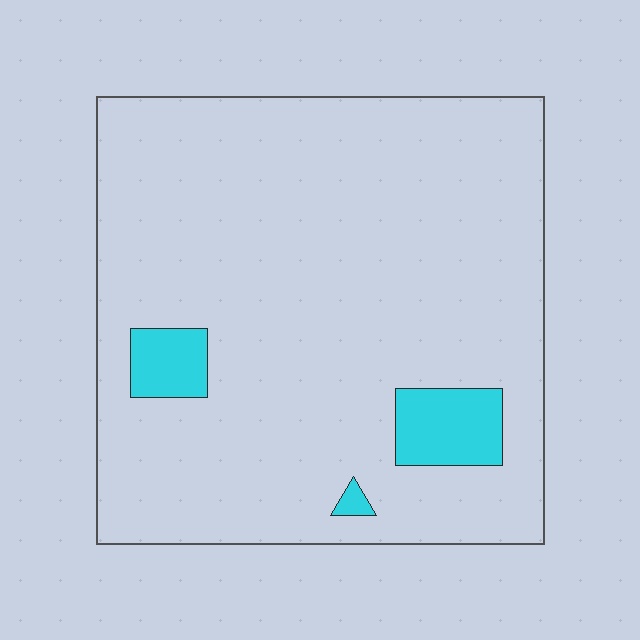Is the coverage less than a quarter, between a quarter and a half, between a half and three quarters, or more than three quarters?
Less than a quarter.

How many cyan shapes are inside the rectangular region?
3.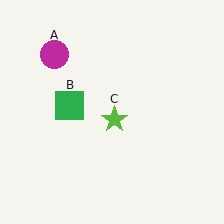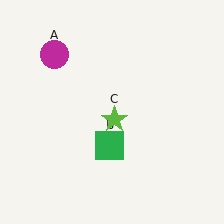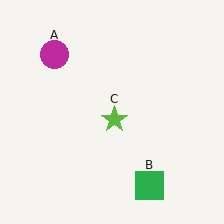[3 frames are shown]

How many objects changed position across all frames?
1 object changed position: green square (object B).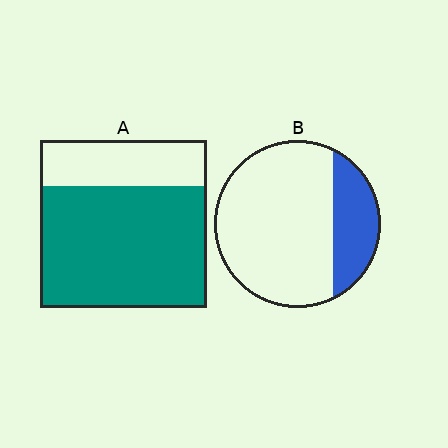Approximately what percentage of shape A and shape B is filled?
A is approximately 75% and B is approximately 25%.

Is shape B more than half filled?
No.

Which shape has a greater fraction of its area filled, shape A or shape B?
Shape A.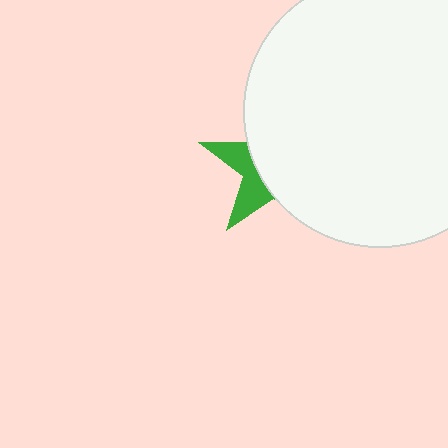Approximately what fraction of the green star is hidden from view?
Roughly 69% of the green star is hidden behind the white circle.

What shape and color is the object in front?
The object in front is a white circle.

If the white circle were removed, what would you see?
You would see the complete green star.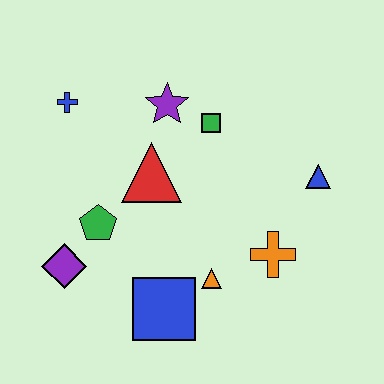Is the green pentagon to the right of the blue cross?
Yes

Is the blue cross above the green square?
Yes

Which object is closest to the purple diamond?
The green pentagon is closest to the purple diamond.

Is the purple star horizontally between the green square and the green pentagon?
Yes